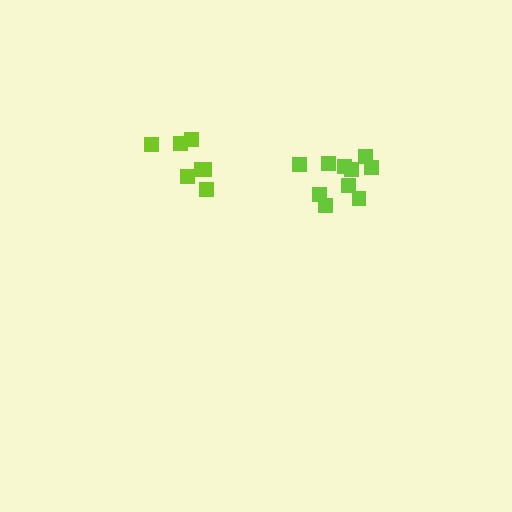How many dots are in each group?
Group 1: 7 dots, Group 2: 10 dots (17 total).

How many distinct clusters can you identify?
There are 2 distinct clusters.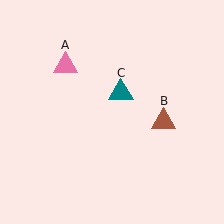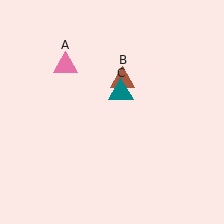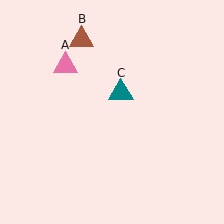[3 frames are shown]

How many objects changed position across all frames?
1 object changed position: brown triangle (object B).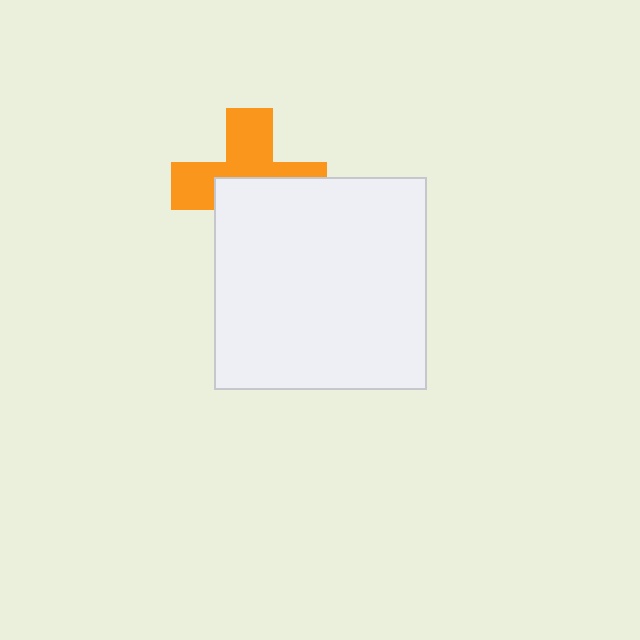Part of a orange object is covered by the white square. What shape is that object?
It is a cross.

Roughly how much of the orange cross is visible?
About half of it is visible (roughly 51%).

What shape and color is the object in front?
The object in front is a white square.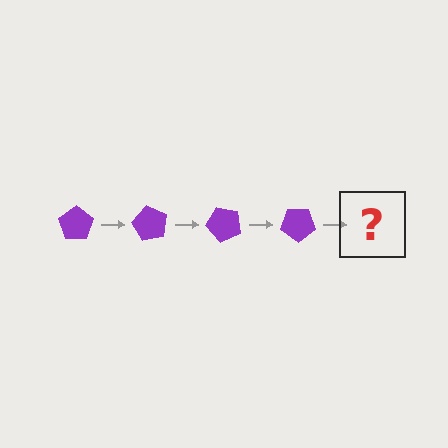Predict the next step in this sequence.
The next step is a purple pentagon rotated 240 degrees.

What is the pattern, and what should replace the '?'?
The pattern is that the pentagon rotates 60 degrees each step. The '?' should be a purple pentagon rotated 240 degrees.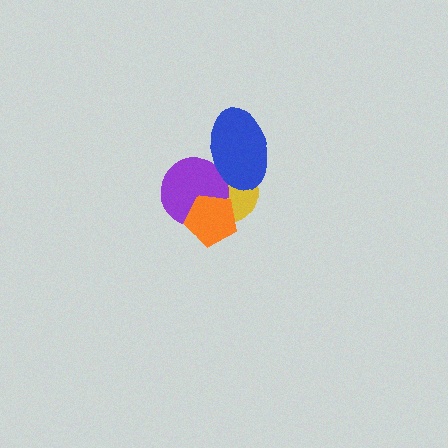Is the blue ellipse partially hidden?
No, no other shape covers it.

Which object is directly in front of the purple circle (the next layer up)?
The orange pentagon is directly in front of the purple circle.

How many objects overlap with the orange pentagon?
2 objects overlap with the orange pentagon.